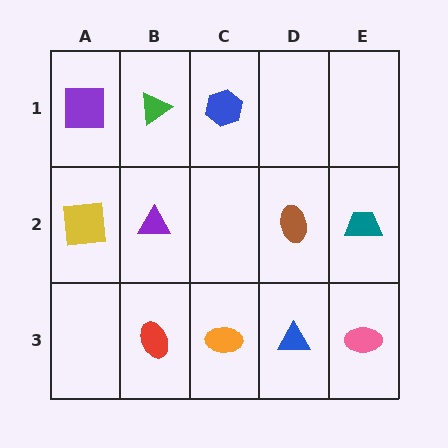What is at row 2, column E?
A teal trapezoid.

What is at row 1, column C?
A blue hexagon.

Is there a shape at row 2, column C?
No, that cell is empty.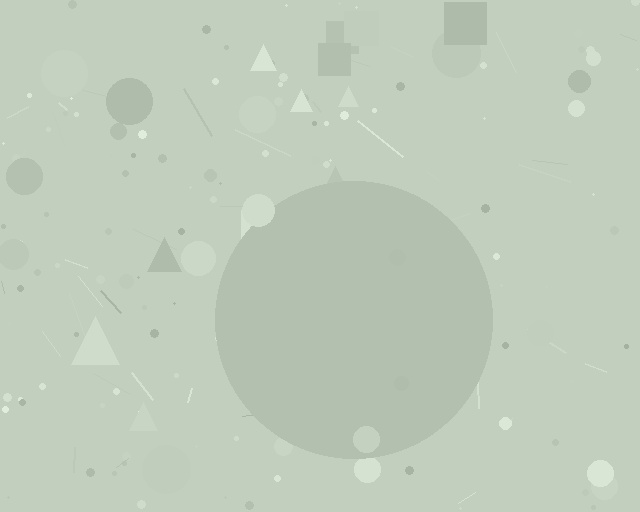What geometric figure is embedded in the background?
A circle is embedded in the background.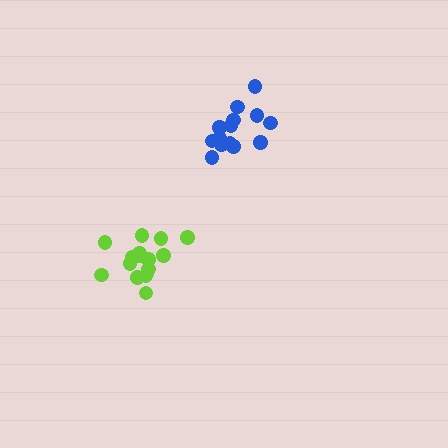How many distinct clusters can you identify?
There are 2 distinct clusters.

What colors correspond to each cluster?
The clusters are colored: blue, lime.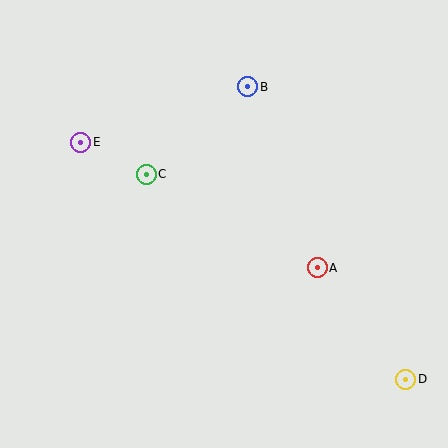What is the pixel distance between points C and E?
The distance between C and E is 73 pixels.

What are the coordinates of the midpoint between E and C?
The midpoint between E and C is at (113, 158).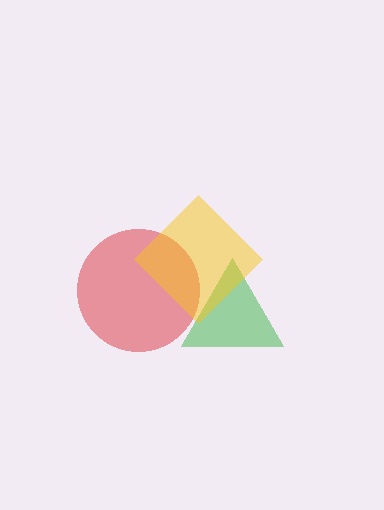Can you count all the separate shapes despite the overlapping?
Yes, there are 3 separate shapes.